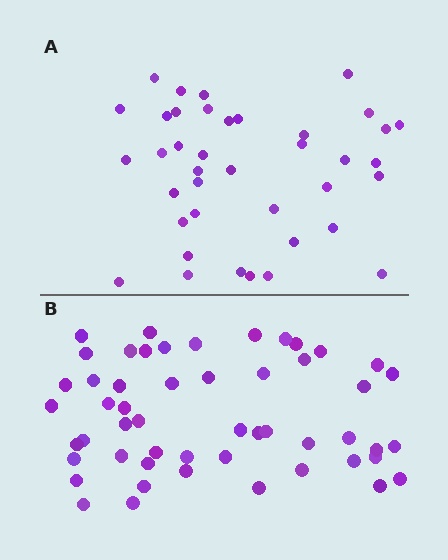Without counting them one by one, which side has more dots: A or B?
Region B (the bottom region) has more dots.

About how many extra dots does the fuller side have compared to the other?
Region B has approximately 15 more dots than region A.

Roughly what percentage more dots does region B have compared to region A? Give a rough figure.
About 35% more.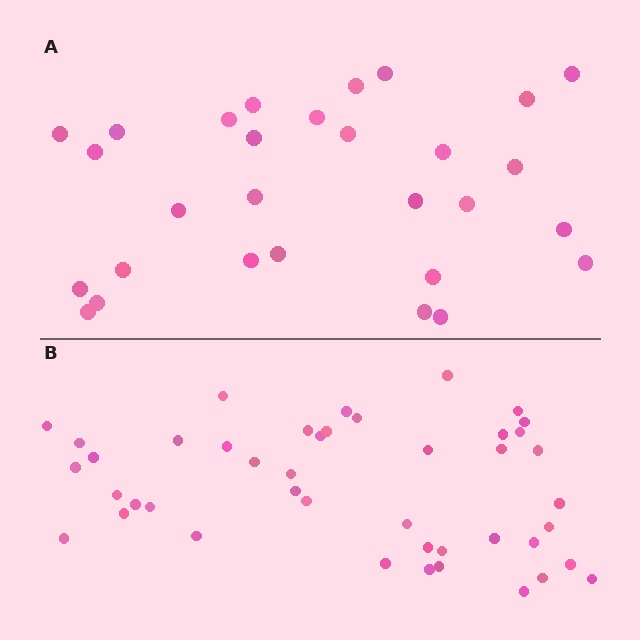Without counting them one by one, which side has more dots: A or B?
Region B (the bottom region) has more dots.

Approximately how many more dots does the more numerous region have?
Region B has approximately 15 more dots than region A.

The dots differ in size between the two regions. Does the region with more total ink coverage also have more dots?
No. Region A has more total ink coverage because its dots are larger, but region B actually contains more individual dots. Total area can be misleading — the number of items is what matters here.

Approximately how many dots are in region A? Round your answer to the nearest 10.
About 30 dots. (The exact count is 29, which rounds to 30.)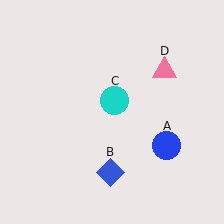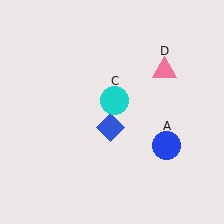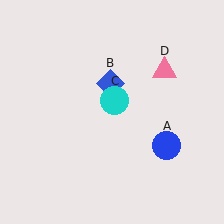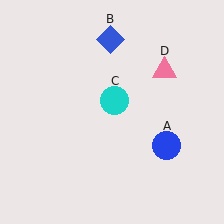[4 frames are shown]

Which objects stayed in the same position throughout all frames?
Blue circle (object A) and cyan circle (object C) and pink triangle (object D) remained stationary.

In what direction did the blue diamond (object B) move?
The blue diamond (object B) moved up.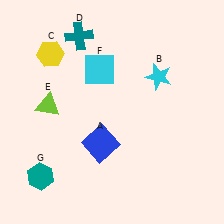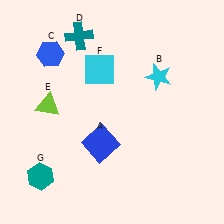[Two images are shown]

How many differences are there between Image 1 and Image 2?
There is 1 difference between the two images.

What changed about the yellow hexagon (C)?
In Image 1, C is yellow. In Image 2, it changed to blue.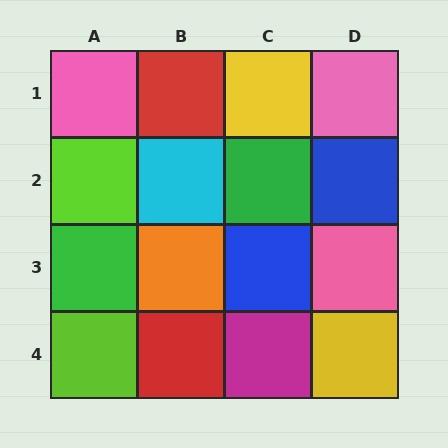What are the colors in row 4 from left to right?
Lime, red, magenta, yellow.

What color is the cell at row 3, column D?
Pink.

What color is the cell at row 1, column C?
Yellow.